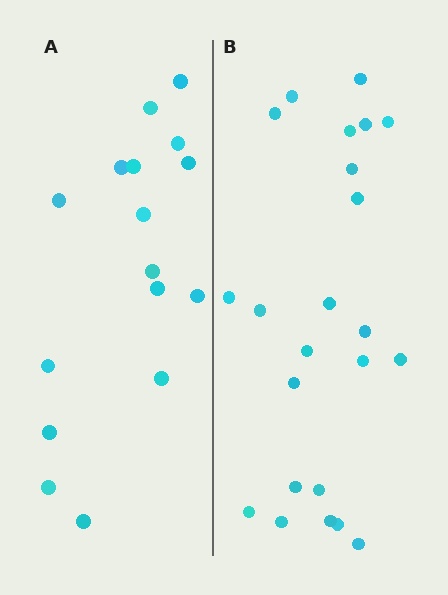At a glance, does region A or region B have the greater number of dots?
Region B (the right region) has more dots.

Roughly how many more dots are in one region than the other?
Region B has roughly 8 or so more dots than region A.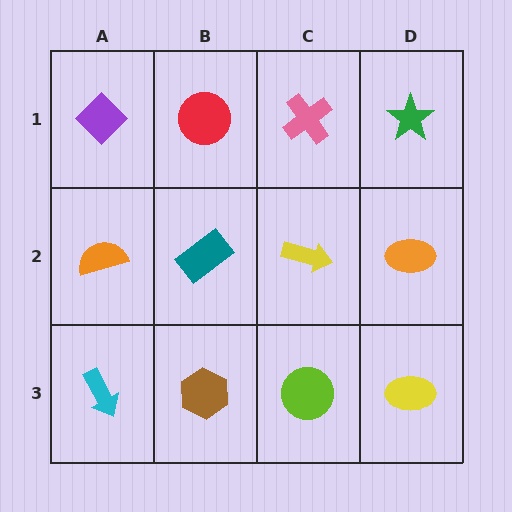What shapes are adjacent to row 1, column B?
A teal rectangle (row 2, column B), a purple diamond (row 1, column A), a pink cross (row 1, column C).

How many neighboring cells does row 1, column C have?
3.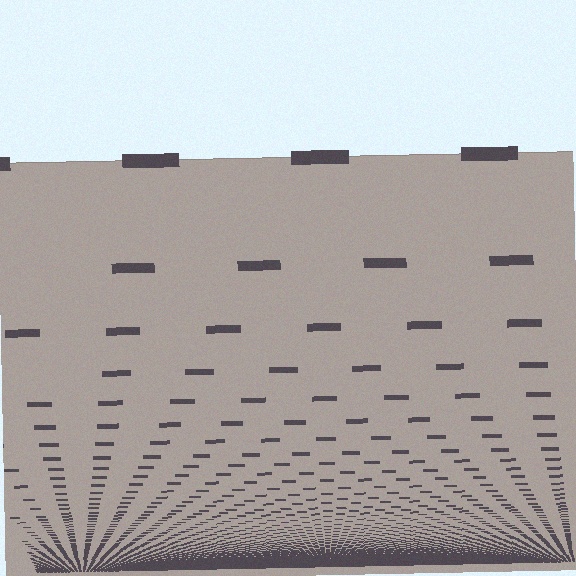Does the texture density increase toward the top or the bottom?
Density increases toward the bottom.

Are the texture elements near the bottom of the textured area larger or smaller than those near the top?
Smaller. The gradient is inverted — elements near the bottom are smaller and denser.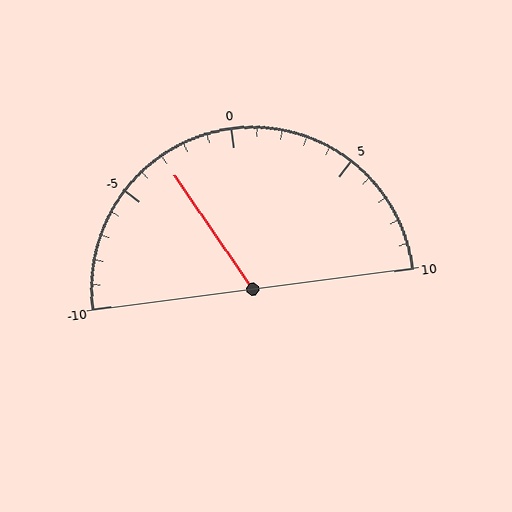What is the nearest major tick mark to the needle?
The nearest major tick mark is -5.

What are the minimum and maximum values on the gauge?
The gauge ranges from -10 to 10.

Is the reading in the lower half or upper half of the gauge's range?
The reading is in the lower half of the range (-10 to 10).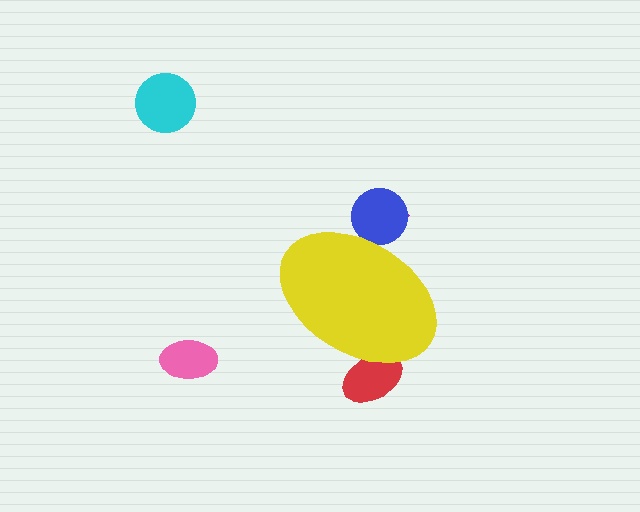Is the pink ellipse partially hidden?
No, the pink ellipse is fully visible.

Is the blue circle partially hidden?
Yes, the blue circle is partially hidden behind the yellow ellipse.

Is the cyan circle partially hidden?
No, the cyan circle is fully visible.